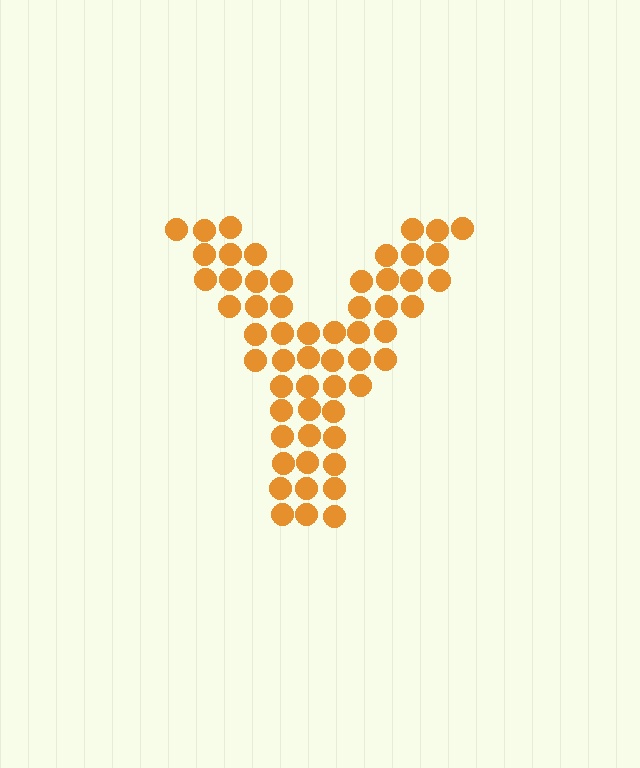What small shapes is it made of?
It is made of small circles.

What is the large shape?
The large shape is the letter Y.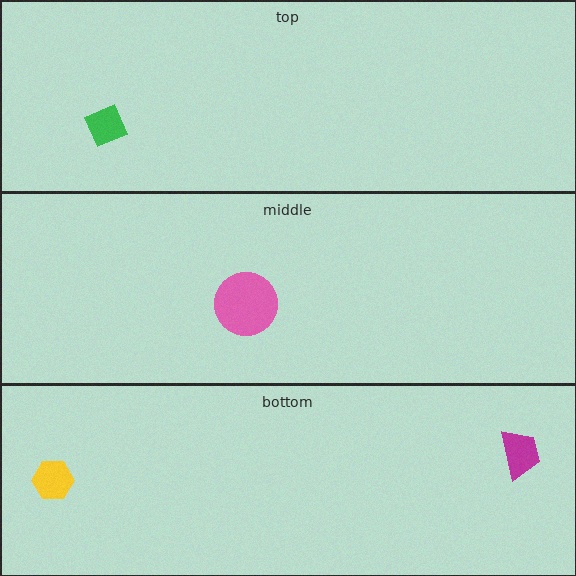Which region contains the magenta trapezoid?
The bottom region.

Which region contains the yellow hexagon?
The bottom region.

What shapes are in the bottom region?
The yellow hexagon, the magenta trapezoid.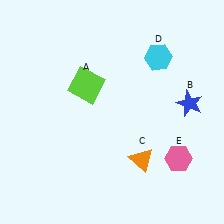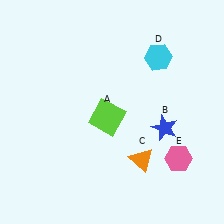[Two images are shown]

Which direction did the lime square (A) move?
The lime square (A) moved down.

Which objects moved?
The objects that moved are: the lime square (A), the blue star (B).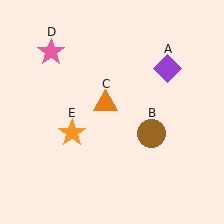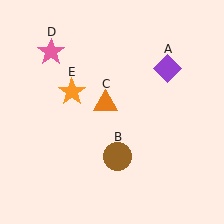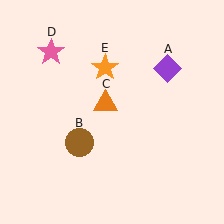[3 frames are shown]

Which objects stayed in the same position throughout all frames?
Purple diamond (object A) and orange triangle (object C) and pink star (object D) remained stationary.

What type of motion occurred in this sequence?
The brown circle (object B), orange star (object E) rotated clockwise around the center of the scene.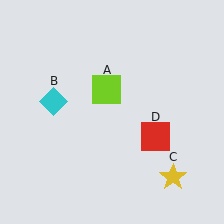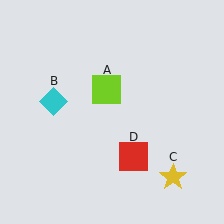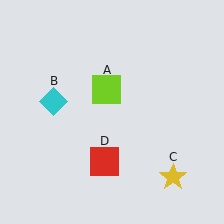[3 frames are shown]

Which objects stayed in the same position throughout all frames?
Lime square (object A) and cyan diamond (object B) and yellow star (object C) remained stationary.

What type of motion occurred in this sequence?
The red square (object D) rotated clockwise around the center of the scene.